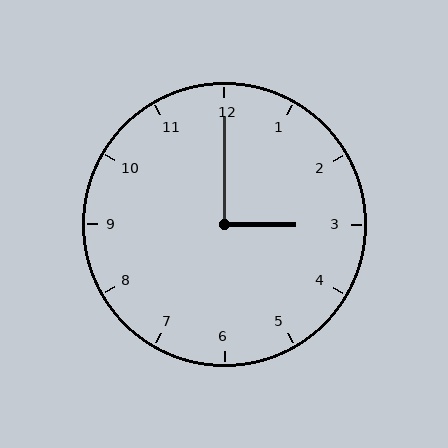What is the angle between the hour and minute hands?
Approximately 90 degrees.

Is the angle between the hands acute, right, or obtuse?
It is right.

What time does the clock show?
3:00.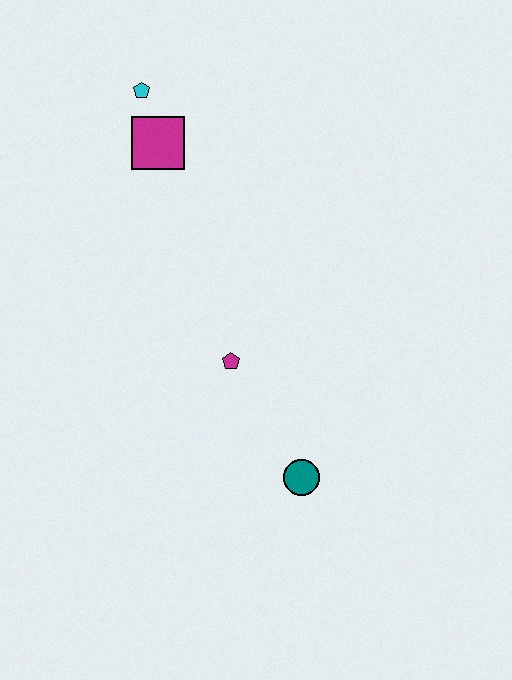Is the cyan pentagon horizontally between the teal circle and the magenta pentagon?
No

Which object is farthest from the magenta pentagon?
The cyan pentagon is farthest from the magenta pentagon.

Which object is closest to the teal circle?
The magenta pentagon is closest to the teal circle.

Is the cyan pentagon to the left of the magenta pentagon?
Yes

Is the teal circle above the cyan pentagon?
No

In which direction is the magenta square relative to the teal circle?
The magenta square is above the teal circle.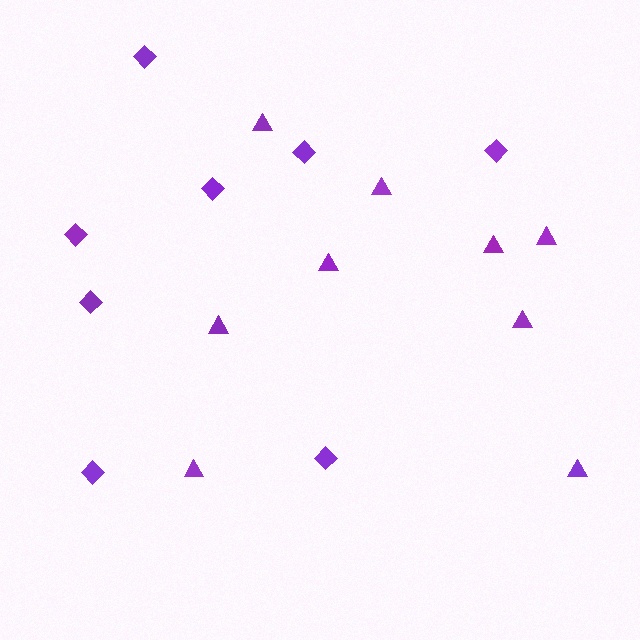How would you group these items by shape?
There are 2 groups: one group of diamonds (8) and one group of triangles (9).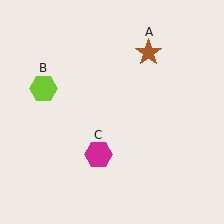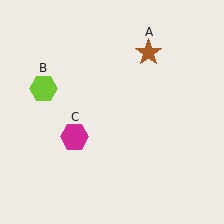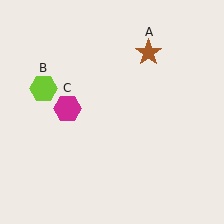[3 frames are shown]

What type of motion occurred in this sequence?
The magenta hexagon (object C) rotated clockwise around the center of the scene.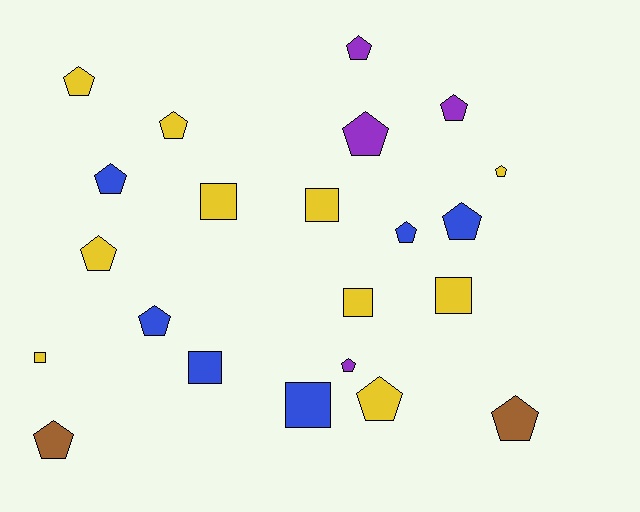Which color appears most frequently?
Yellow, with 10 objects.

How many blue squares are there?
There are 2 blue squares.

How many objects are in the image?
There are 22 objects.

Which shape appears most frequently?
Pentagon, with 15 objects.